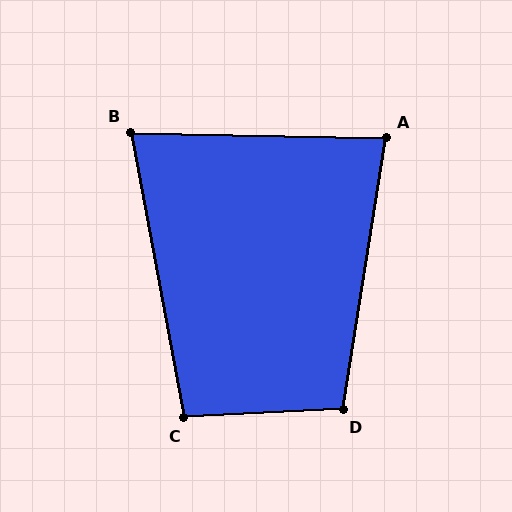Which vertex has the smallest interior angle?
B, at approximately 78 degrees.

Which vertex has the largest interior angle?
D, at approximately 102 degrees.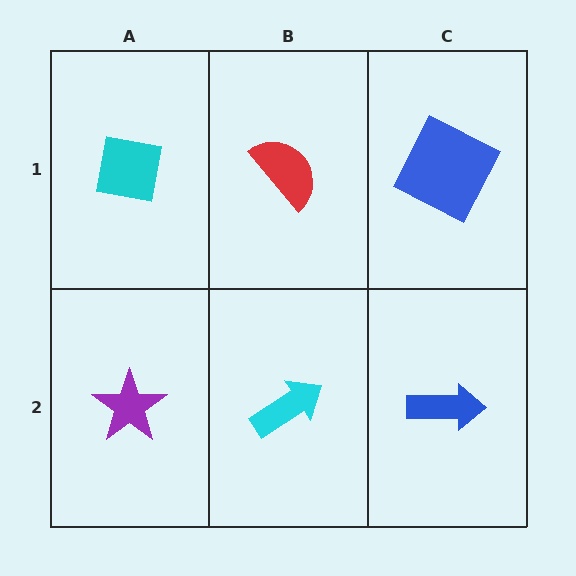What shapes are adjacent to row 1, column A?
A purple star (row 2, column A), a red semicircle (row 1, column B).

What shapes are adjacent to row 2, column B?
A red semicircle (row 1, column B), a purple star (row 2, column A), a blue arrow (row 2, column C).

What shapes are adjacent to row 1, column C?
A blue arrow (row 2, column C), a red semicircle (row 1, column B).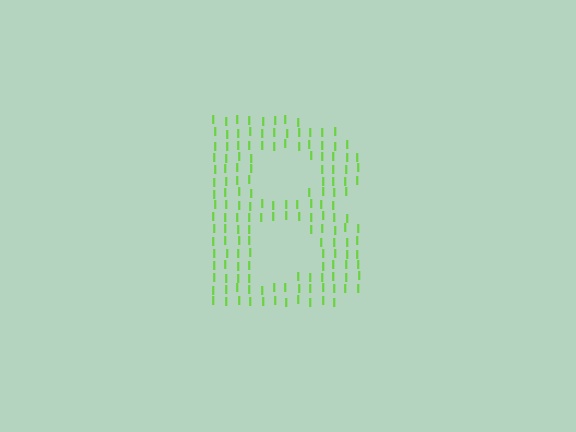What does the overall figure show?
The overall figure shows the letter B.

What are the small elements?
The small elements are letter I's.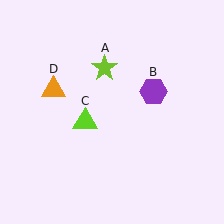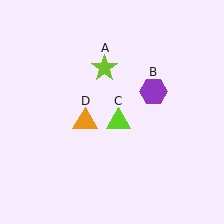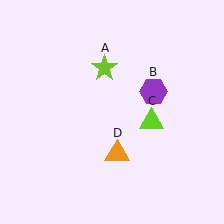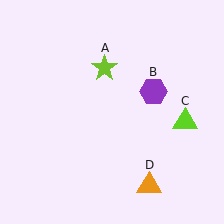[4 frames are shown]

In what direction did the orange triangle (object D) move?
The orange triangle (object D) moved down and to the right.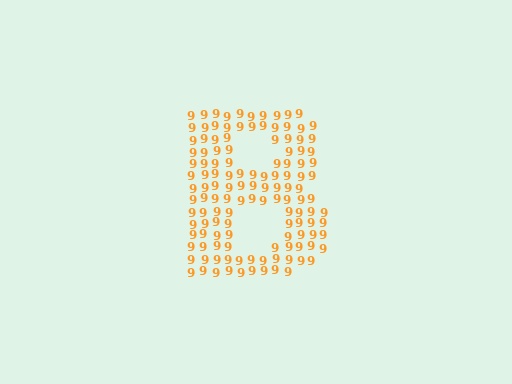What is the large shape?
The large shape is the letter B.